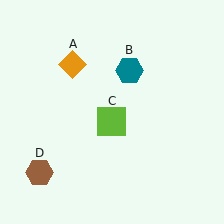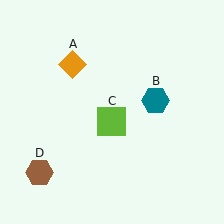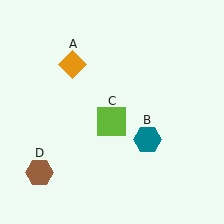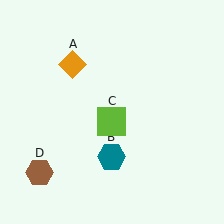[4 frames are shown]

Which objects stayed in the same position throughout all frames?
Orange diamond (object A) and lime square (object C) and brown hexagon (object D) remained stationary.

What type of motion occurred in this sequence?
The teal hexagon (object B) rotated clockwise around the center of the scene.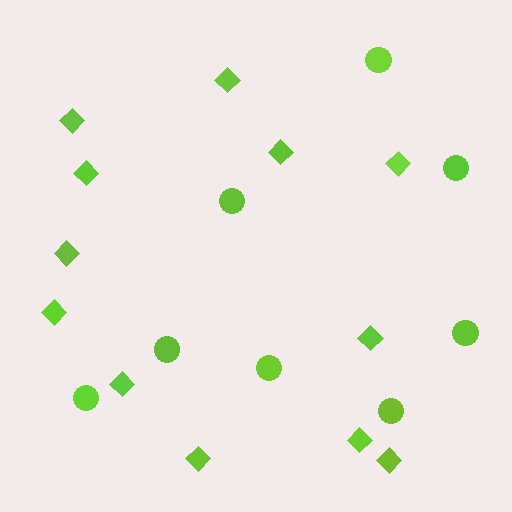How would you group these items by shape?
There are 2 groups: one group of circles (8) and one group of diamonds (12).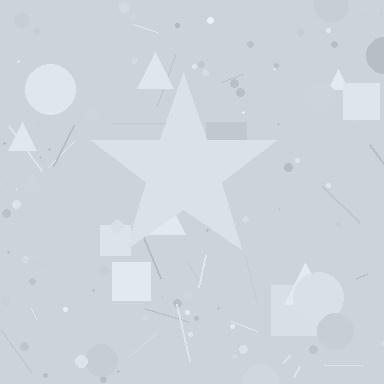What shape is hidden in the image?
A star is hidden in the image.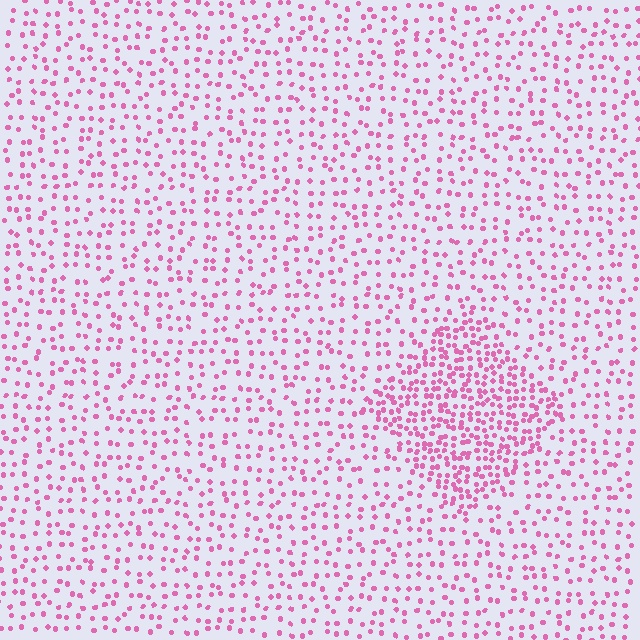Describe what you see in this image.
The image contains small pink elements arranged at two different densities. A diamond-shaped region is visible where the elements are more densely packed than the surrounding area.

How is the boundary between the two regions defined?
The boundary is defined by a change in element density (approximately 2.3x ratio). All elements are the same color, size, and shape.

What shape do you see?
I see a diamond.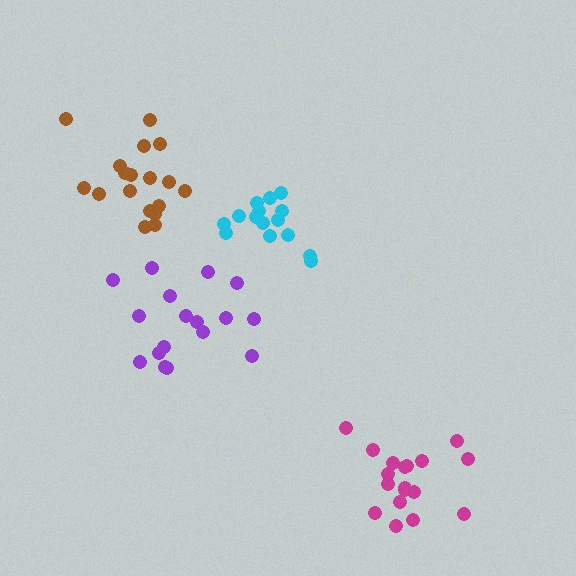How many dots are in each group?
Group 1: 15 dots, Group 2: 18 dots, Group 3: 17 dots, Group 4: 18 dots (68 total).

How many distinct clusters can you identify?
There are 4 distinct clusters.